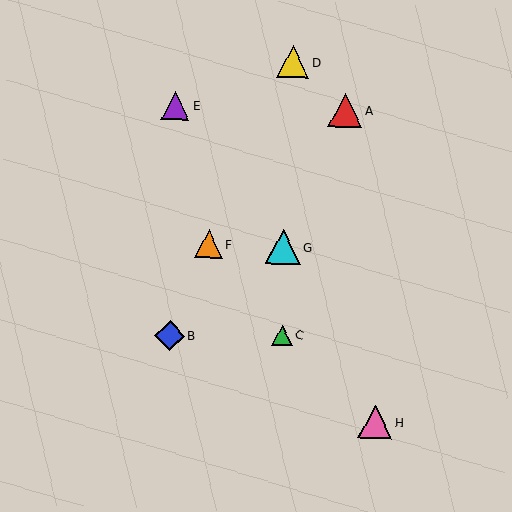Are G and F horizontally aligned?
Yes, both are at y≈247.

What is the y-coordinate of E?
Object E is at y≈106.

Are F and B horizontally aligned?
No, F is at y≈244 and B is at y≈336.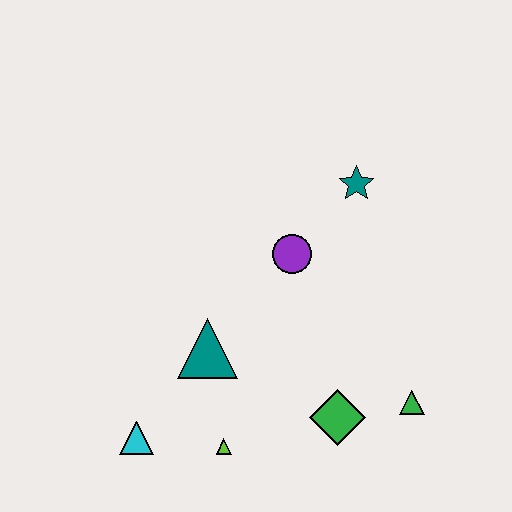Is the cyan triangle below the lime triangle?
No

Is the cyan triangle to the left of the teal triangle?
Yes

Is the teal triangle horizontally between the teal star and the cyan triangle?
Yes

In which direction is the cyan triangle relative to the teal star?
The cyan triangle is below the teal star.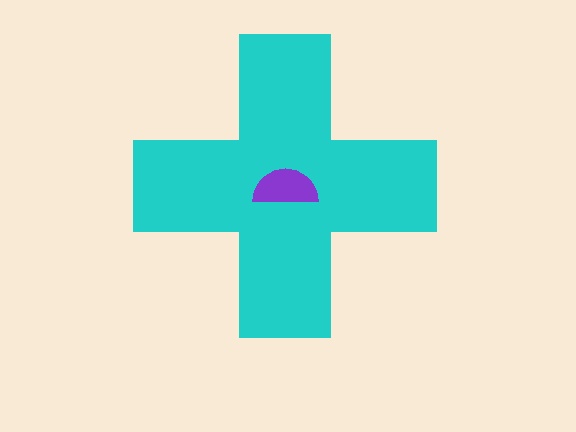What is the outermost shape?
The cyan cross.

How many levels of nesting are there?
2.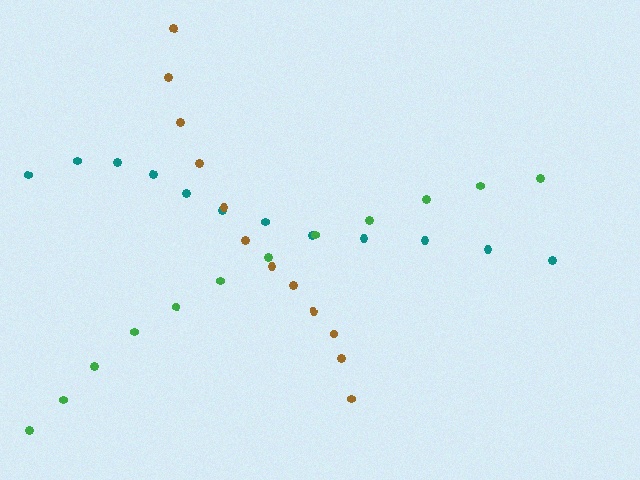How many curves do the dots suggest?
There are 3 distinct paths.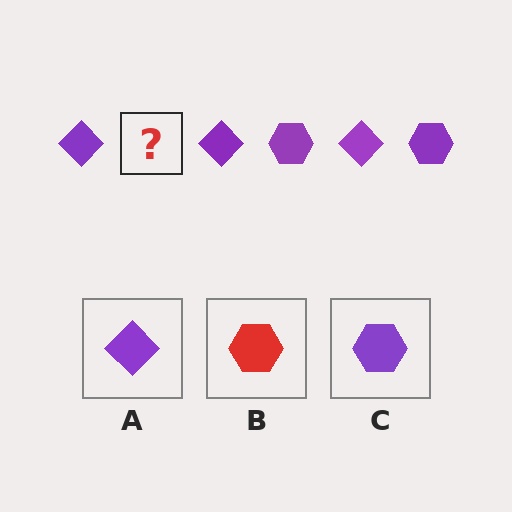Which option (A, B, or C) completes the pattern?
C.